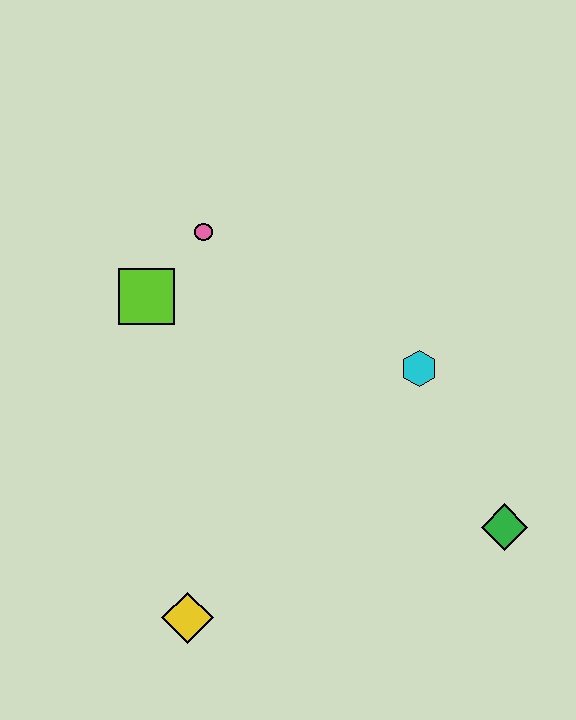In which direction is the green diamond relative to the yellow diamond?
The green diamond is to the right of the yellow diamond.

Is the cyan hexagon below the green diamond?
No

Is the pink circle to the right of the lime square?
Yes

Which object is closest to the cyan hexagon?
The green diamond is closest to the cyan hexagon.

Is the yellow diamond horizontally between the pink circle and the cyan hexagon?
No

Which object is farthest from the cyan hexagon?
The yellow diamond is farthest from the cyan hexagon.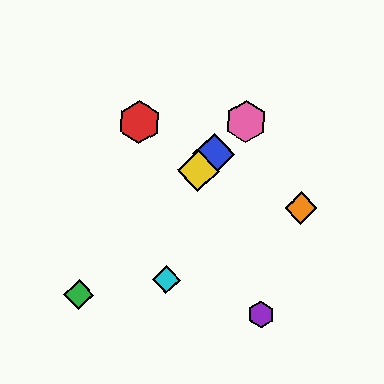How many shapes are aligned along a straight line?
4 shapes (the blue diamond, the green diamond, the yellow diamond, the pink hexagon) are aligned along a straight line.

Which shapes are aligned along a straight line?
The blue diamond, the green diamond, the yellow diamond, the pink hexagon are aligned along a straight line.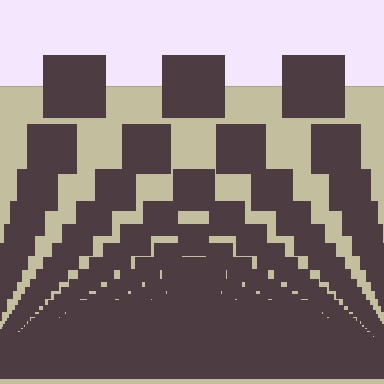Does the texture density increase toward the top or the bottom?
Density increases toward the bottom.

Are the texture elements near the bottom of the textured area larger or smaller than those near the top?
Smaller. The gradient is inverted — elements near the bottom are smaller and denser.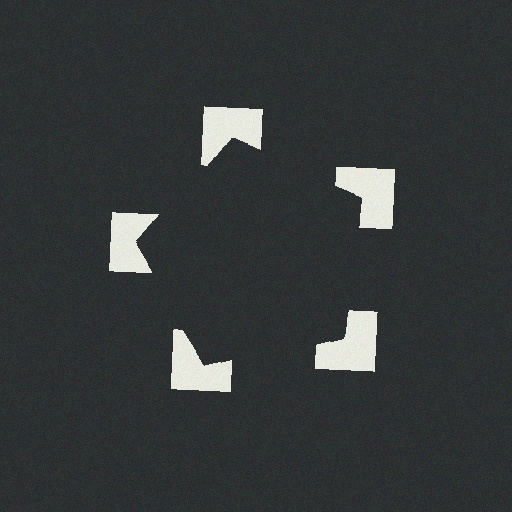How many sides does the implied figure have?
5 sides.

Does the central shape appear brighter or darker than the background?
It typically appears slightly darker than the background, even though no actual brightness change is drawn.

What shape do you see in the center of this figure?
An illusory pentagon — its edges are inferred from the aligned wedge cuts in the notched squares, not physically drawn.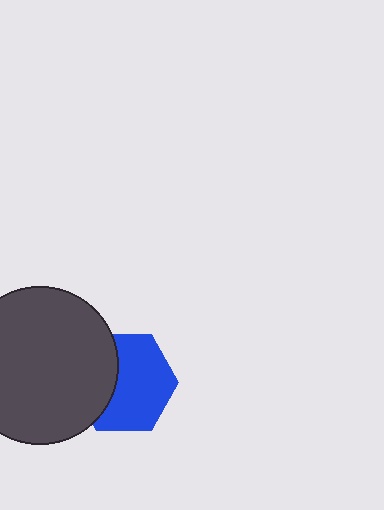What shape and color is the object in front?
The object in front is a dark gray circle.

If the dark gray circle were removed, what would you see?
You would see the complete blue hexagon.